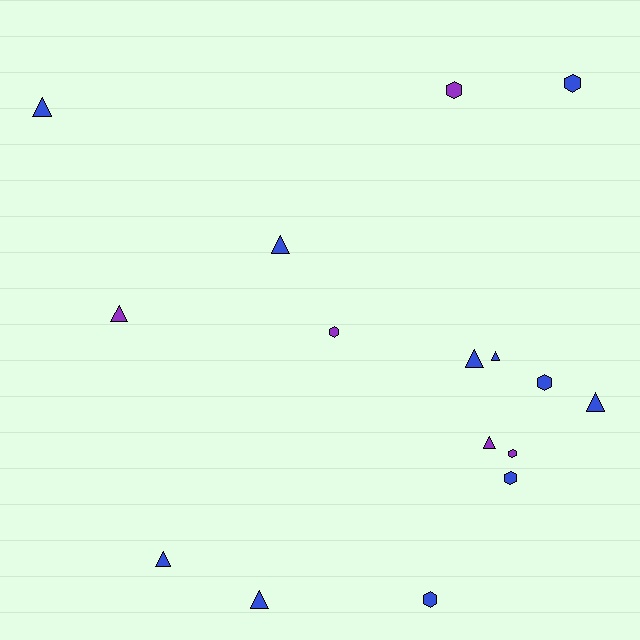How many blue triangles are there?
There are 7 blue triangles.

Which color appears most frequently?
Blue, with 11 objects.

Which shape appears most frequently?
Triangle, with 9 objects.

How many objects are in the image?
There are 16 objects.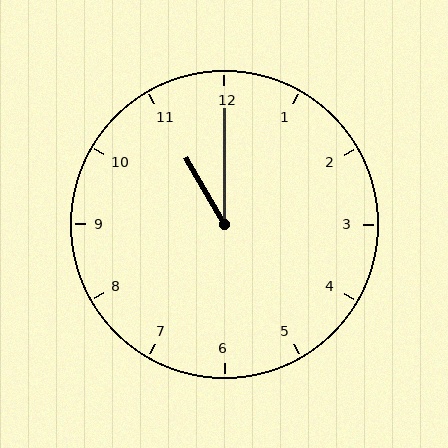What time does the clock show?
11:00.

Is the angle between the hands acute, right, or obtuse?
It is acute.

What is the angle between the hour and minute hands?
Approximately 30 degrees.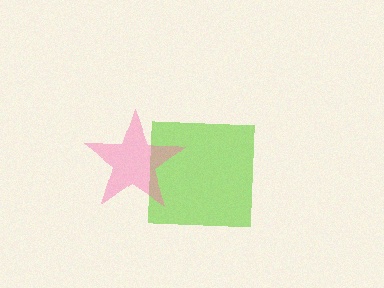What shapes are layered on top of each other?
The layered shapes are: a lime square, a pink star.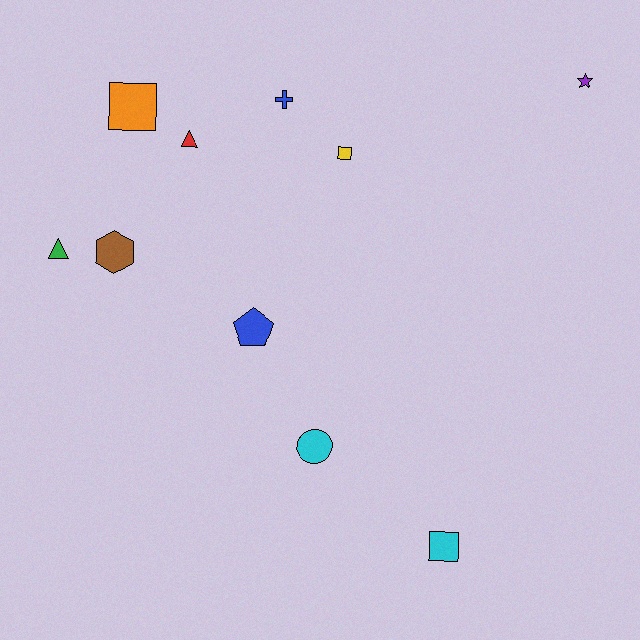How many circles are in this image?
There is 1 circle.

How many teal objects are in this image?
There are no teal objects.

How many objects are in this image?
There are 10 objects.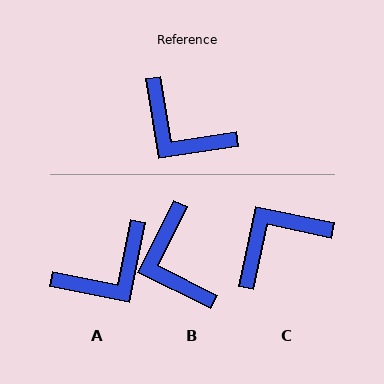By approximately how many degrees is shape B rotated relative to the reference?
Approximately 35 degrees clockwise.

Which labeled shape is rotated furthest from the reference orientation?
C, about 111 degrees away.